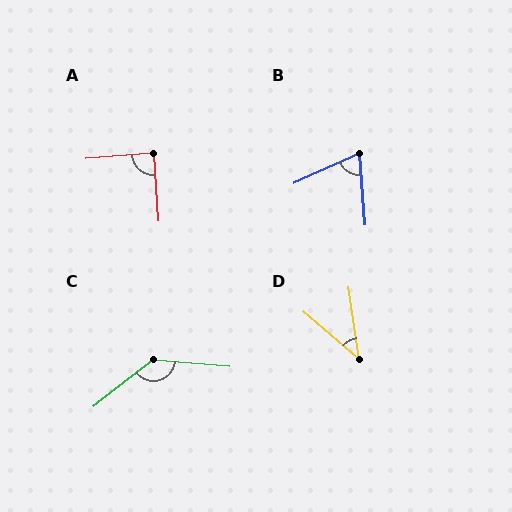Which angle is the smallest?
D, at approximately 42 degrees.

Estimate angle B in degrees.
Approximately 70 degrees.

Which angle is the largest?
C, at approximately 137 degrees.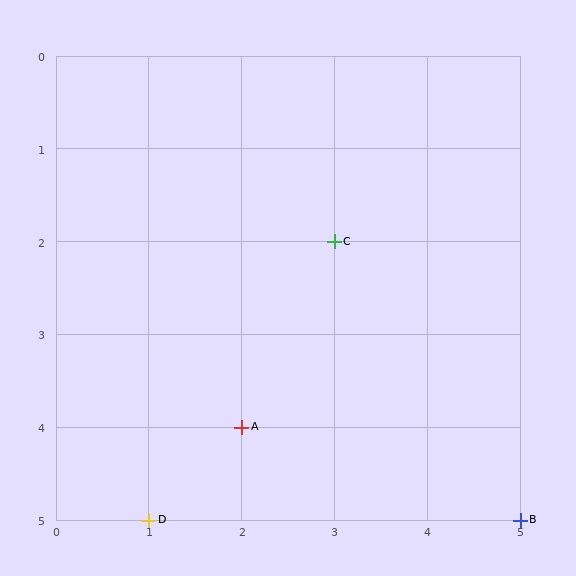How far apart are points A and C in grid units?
Points A and C are 1 column and 2 rows apart (about 2.2 grid units diagonally).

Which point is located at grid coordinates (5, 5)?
Point B is at (5, 5).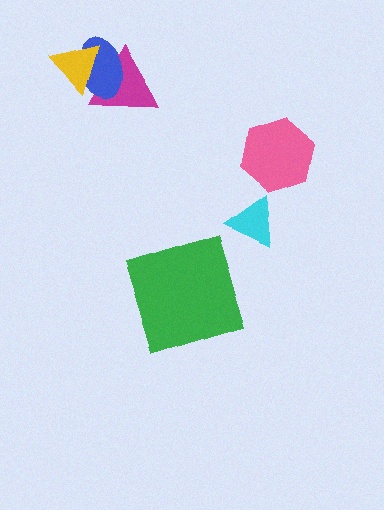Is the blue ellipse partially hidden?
Yes, it is partially covered by another shape.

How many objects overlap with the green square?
0 objects overlap with the green square.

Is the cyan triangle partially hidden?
No, no other shape covers it.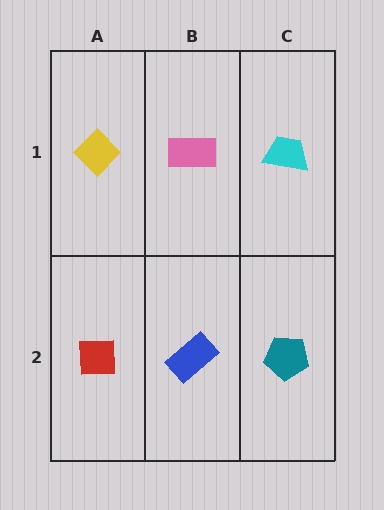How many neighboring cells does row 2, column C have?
2.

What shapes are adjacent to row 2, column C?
A cyan trapezoid (row 1, column C), a blue rectangle (row 2, column B).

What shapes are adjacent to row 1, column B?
A blue rectangle (row 2, column B), a yellow diamond (row 1, column A), a cyan trapezoid (row 1, column C).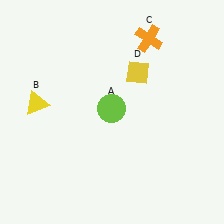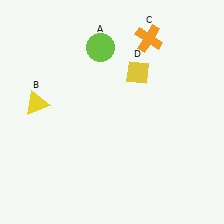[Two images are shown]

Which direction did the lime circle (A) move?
The lime circle (A) moved up.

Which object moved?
The lime circle (A) moved up.